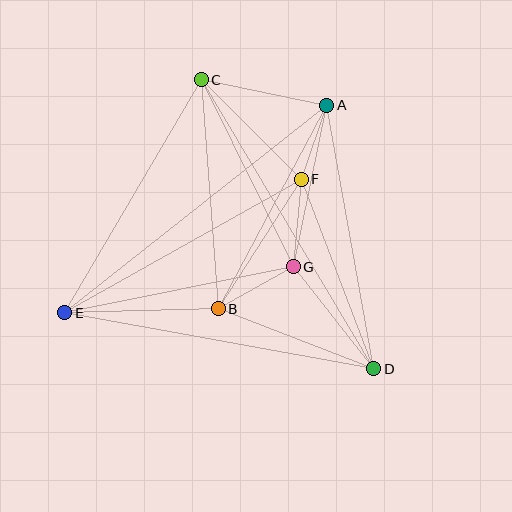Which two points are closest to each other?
Points A and F are closest to each other.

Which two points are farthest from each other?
Points C and D are farthest from each other.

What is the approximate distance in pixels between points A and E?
The distance between A and E is approximately 334 pixels.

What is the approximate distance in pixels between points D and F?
The distance between D and F is approximately 203 pixels.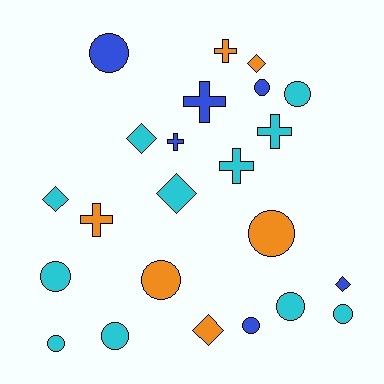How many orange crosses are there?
There are 2 orange crosses.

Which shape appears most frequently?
Circle, with 11 objects.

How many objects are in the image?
There are 23 objects.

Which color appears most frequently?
Cyan, with 11 objects.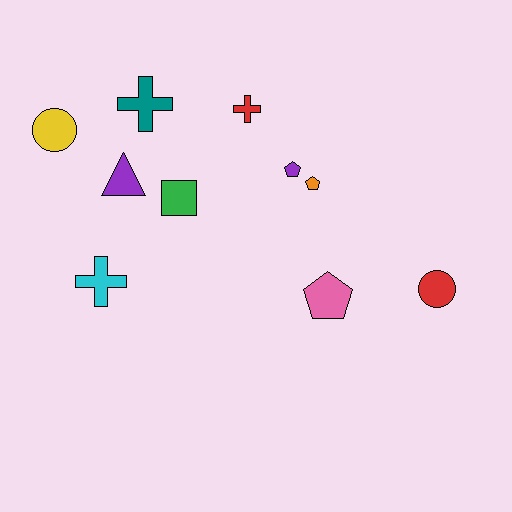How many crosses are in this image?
There are 3 crosses.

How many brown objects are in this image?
There are no brown objects.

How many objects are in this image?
There are 10 objects.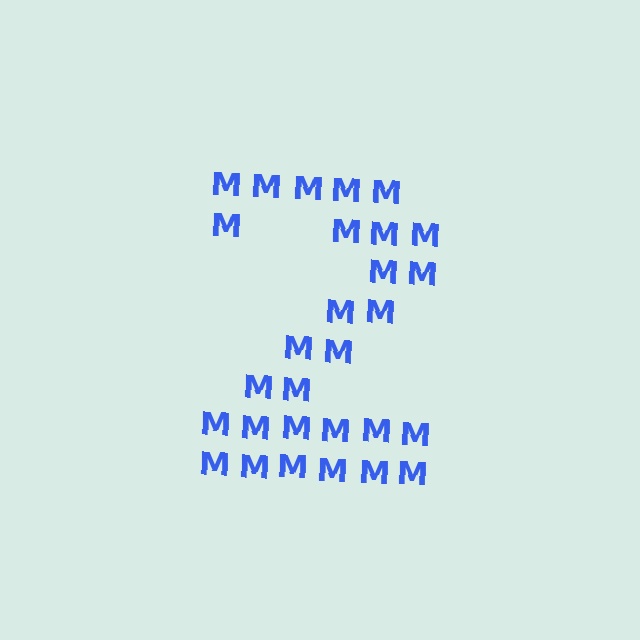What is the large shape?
The large shape is the digit 2.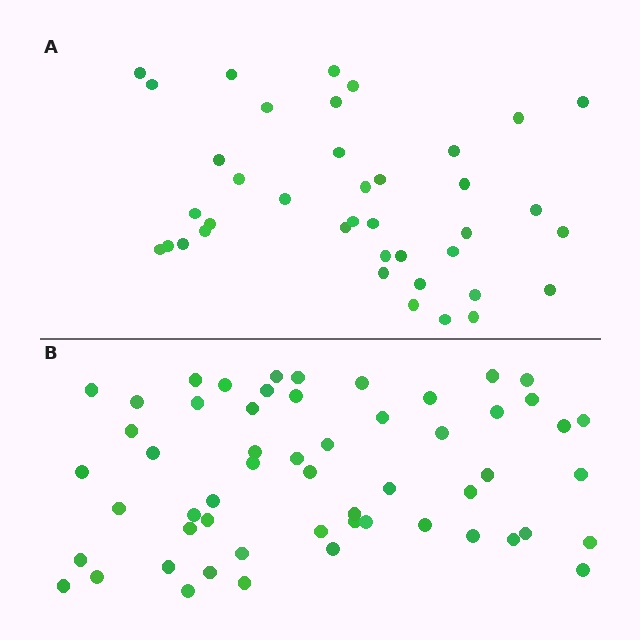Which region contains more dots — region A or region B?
Region B (the bottom region) has more dots.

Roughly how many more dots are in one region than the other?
Region B has approximately 15 more dots than region A.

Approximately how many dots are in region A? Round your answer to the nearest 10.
About 40 dots. (The exact count is 39, which rounds to 40.)